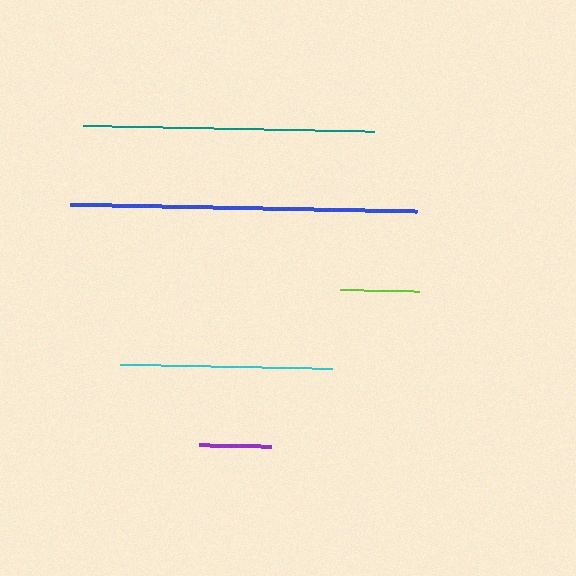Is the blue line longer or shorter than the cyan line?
The blue line is longer than the cyan line.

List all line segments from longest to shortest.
From longest to shortest: blue, teal, cyan, lime, purple.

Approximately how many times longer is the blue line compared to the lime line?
The blue line is approximately 4.4 times the length of the lime line.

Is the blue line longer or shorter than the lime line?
The blue line is longer than the lime line.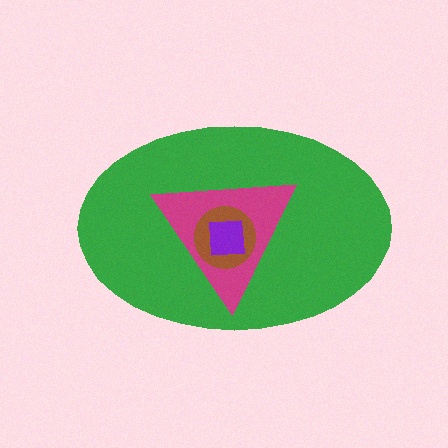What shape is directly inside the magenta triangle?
The brown circle.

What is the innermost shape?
The purple square.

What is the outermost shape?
The green ellipse.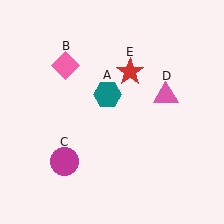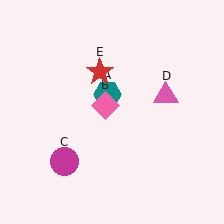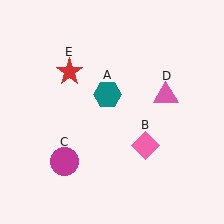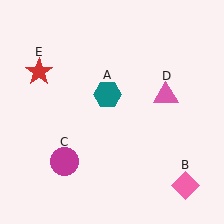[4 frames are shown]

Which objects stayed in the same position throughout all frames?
Teal hexagon (object A) and magenta circle (object C) and pink triangle (object D) remained stationary.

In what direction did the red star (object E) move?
The red star (object E) moved left.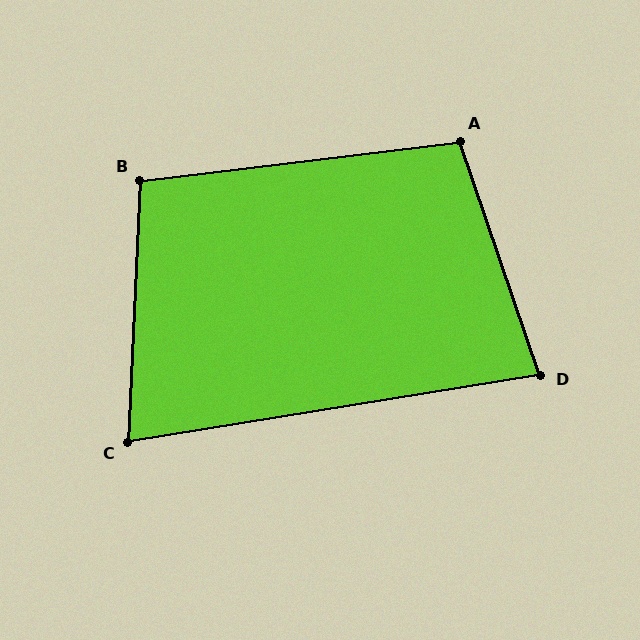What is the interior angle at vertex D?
Approximately 80 degrees (acute).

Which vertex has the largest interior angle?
A, at approximately 102 degrees.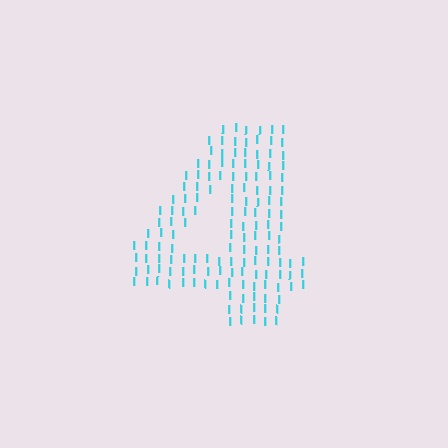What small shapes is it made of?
It is made of small letter I's.